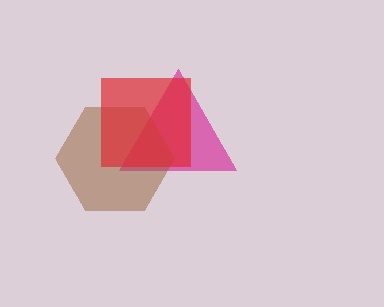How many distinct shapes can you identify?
There are 3 distinct shapes: a magenta triangle, a brown hexagon, a red square.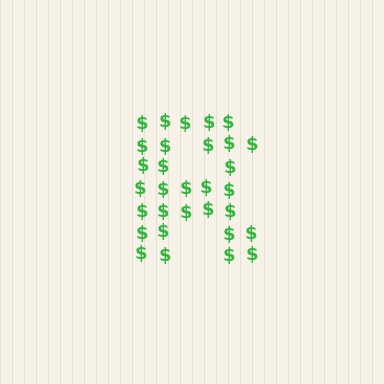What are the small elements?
The small elements are dollar signs.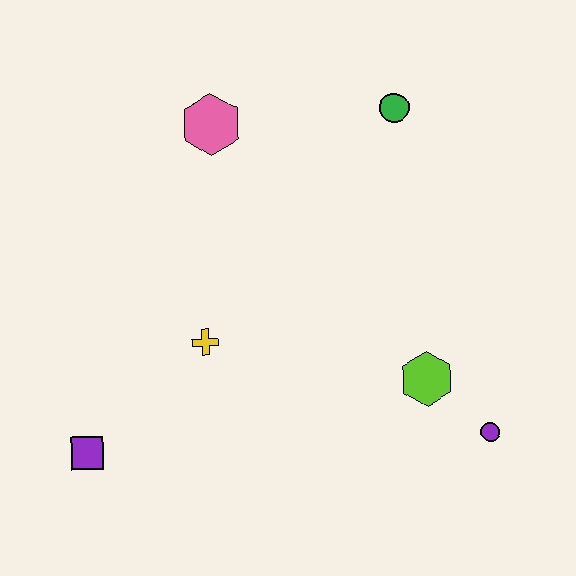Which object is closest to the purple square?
The yellow cross is closest to the purple square.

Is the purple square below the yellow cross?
Yes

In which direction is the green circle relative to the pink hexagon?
The green circle is to the right of the pink hexagon.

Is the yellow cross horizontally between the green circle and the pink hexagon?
No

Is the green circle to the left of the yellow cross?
No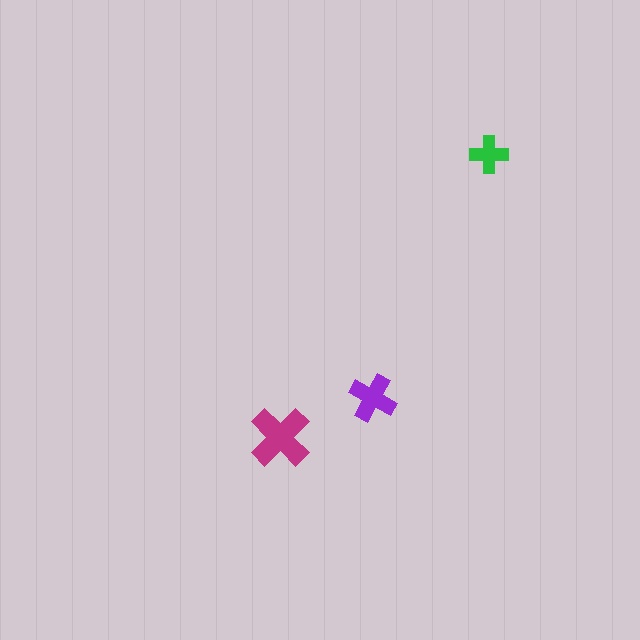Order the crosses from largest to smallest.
the magenta one, the purple one, the green one.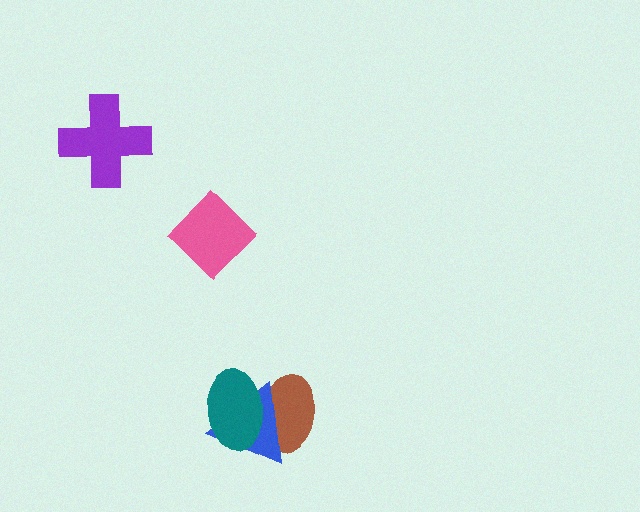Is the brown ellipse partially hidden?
Yes, it is partially covered by another shape.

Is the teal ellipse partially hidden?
No, no other shape covers it.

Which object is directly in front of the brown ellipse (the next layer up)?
The blue triangle is directly in front of the brown ellipse.